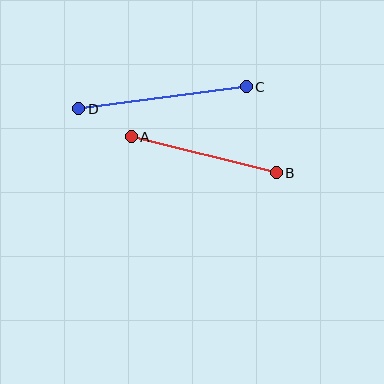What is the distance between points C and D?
The distance is approximately 169 pixels.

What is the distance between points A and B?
The distance is approximately 150 pixels.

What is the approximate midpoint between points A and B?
The midpoint is at approximately (204, 155) pixels.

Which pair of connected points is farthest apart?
Points C and D are farthest apart.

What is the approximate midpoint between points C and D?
The midpoint is at approximately (162, 98) pixels.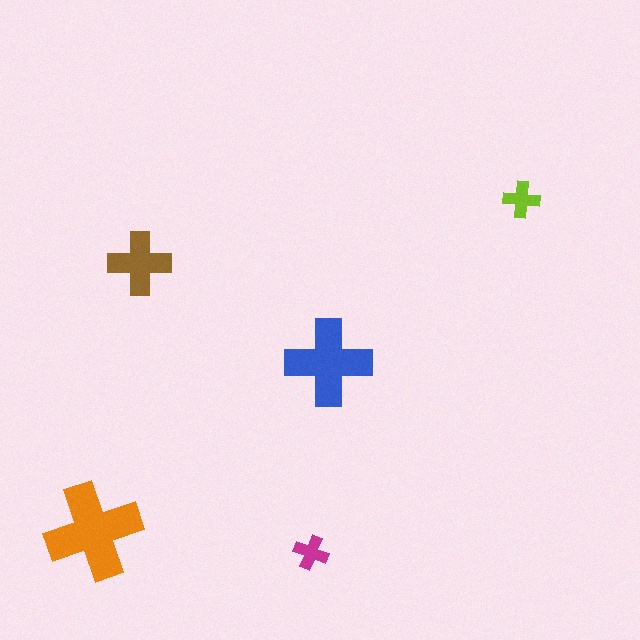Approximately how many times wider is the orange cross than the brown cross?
About 1.5 times wider.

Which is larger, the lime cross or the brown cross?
The brown one.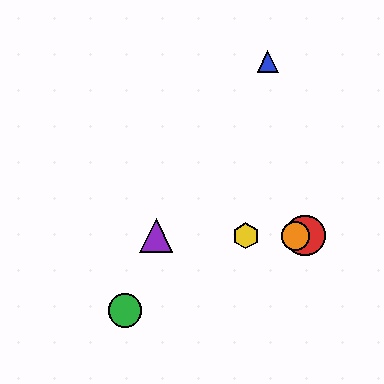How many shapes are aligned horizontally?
4 shapes (the red circle, the yellow hexagon, the purple triangle, the orange circle) are aligned horizontally.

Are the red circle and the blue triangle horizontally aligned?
No, the red circle is at y≈236 and the blue triangle is at y≈62.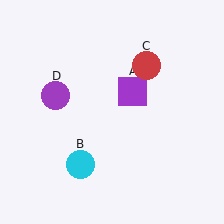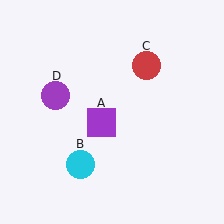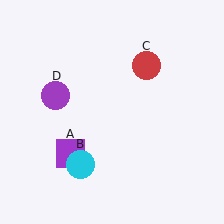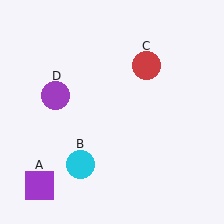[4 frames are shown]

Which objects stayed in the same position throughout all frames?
Cyan circle (object B) and red circle (object C) and purple circle (object D) remained stationary.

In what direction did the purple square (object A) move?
The purple square (object A) moved down and to the left.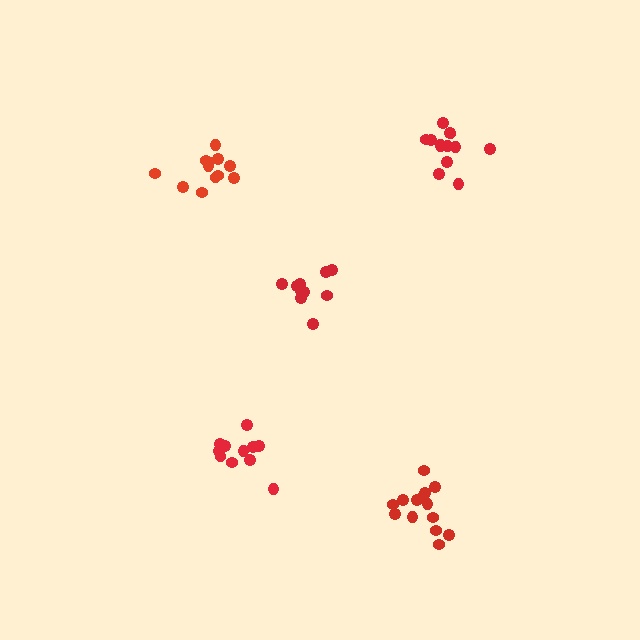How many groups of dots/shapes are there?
There are 5 groups.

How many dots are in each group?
Group 1: 13 dots, Group 2: 10 dots, Group 3: 12 dots, Group 4: 11 dots, Group 5: 14 dots (60 total).